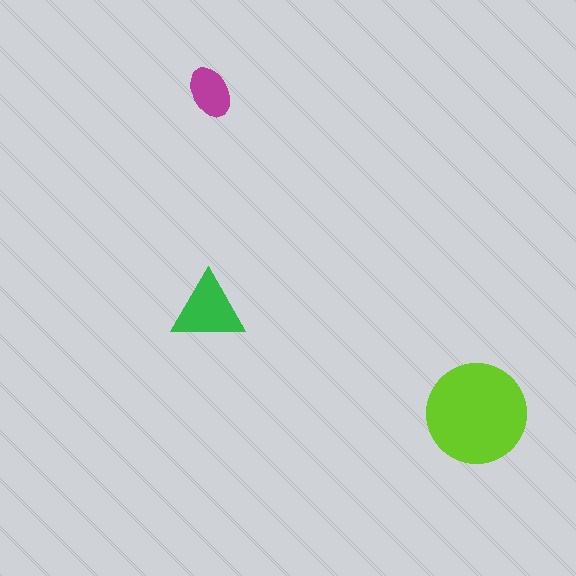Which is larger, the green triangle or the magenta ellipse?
The green triangle.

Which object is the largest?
The lime circle.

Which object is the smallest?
The magenta ellipse.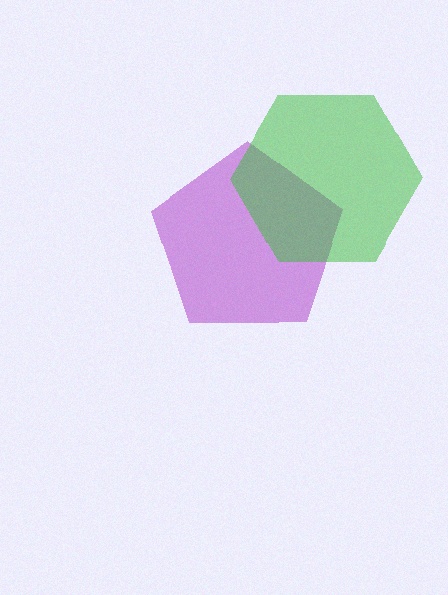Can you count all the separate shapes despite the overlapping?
Yes, there are 2 separate shapes.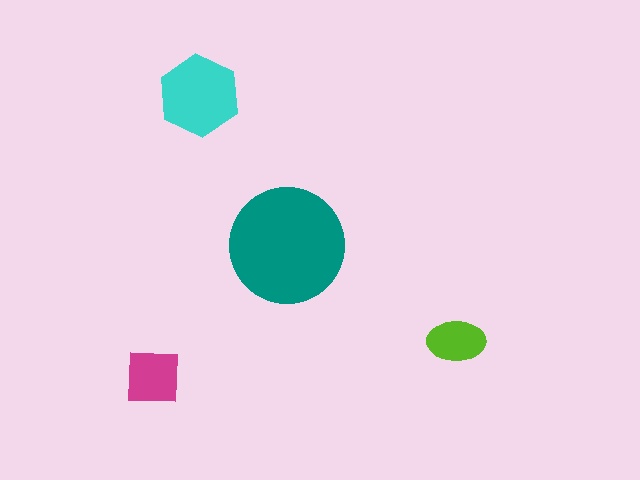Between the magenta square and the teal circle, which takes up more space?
The teal circle.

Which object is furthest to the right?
The lime ellipse is rightmost.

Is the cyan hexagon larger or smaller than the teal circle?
Smaller.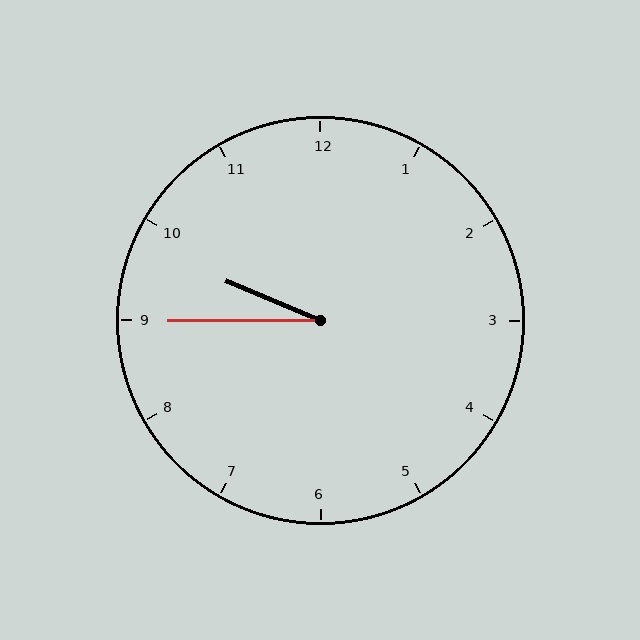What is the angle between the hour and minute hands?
Approximately 22 degrees.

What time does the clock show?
9:45.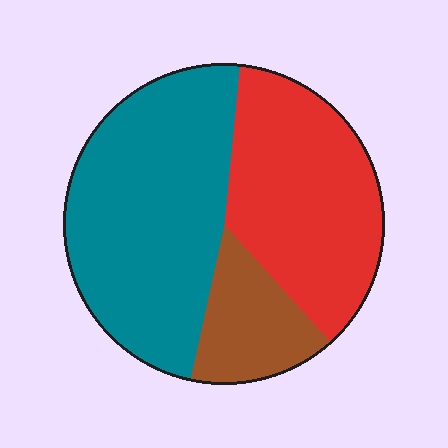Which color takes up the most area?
Teal, at roughly 50%.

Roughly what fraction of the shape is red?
Red takes up about three eighths (3/8) of the shape.